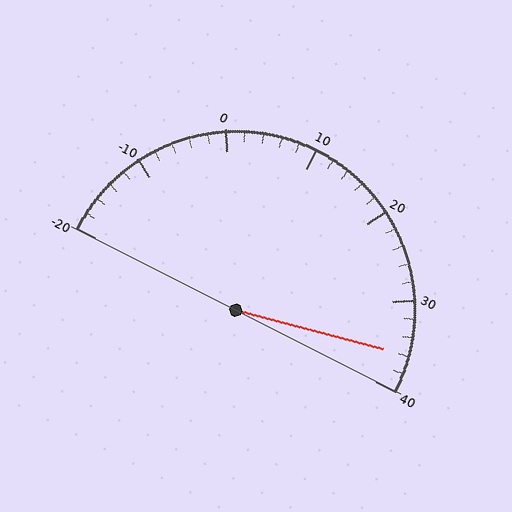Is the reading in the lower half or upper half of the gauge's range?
The reading is in the upper half of the range (-20 to 40).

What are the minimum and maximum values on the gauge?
The gauge ranges from -20 to 40.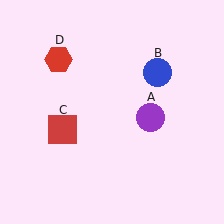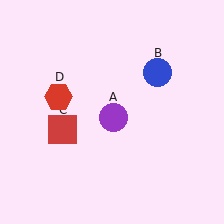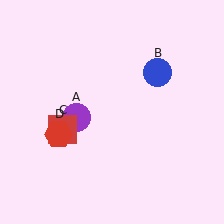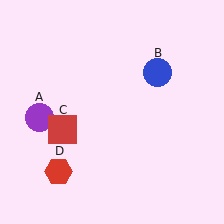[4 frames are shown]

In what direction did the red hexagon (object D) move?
The red hexagon (object D) moved down.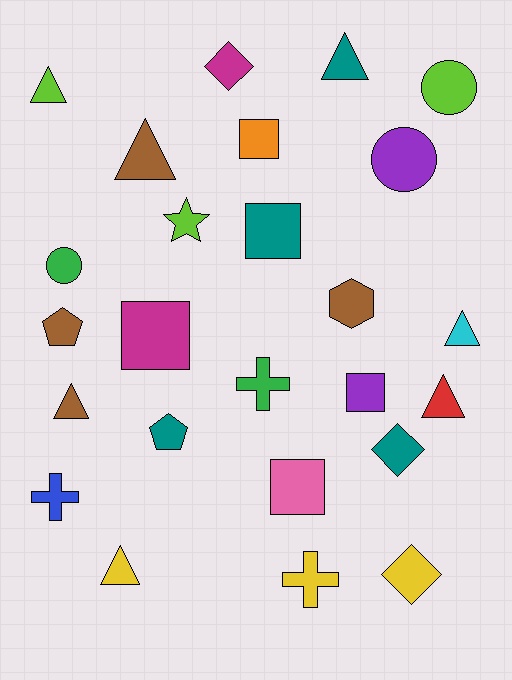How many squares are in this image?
There are 5 squares.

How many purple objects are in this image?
There are 2 purple objects.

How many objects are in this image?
There are 25 objects.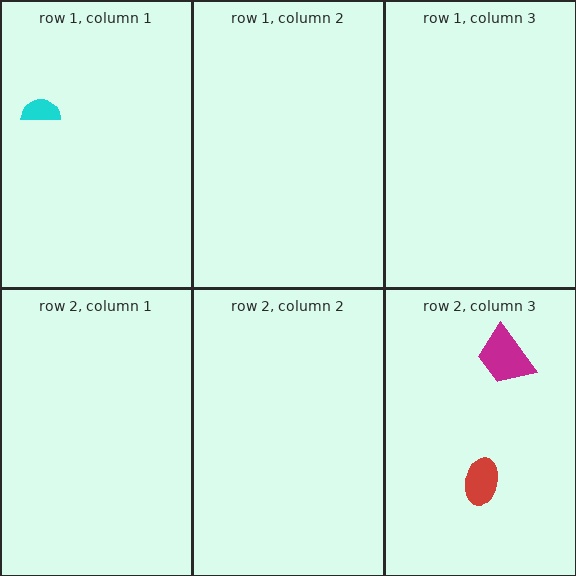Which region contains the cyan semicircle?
The row 1, column 1 region.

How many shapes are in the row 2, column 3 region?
2.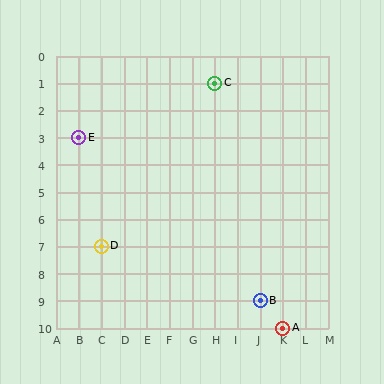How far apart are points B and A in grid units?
Points B and A are 1 column and 1 row apart (about 1.4 grid units diagonally).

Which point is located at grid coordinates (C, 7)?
Point D is at (C, 7).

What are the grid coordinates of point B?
Point B is at grid coordinates (J, 9).